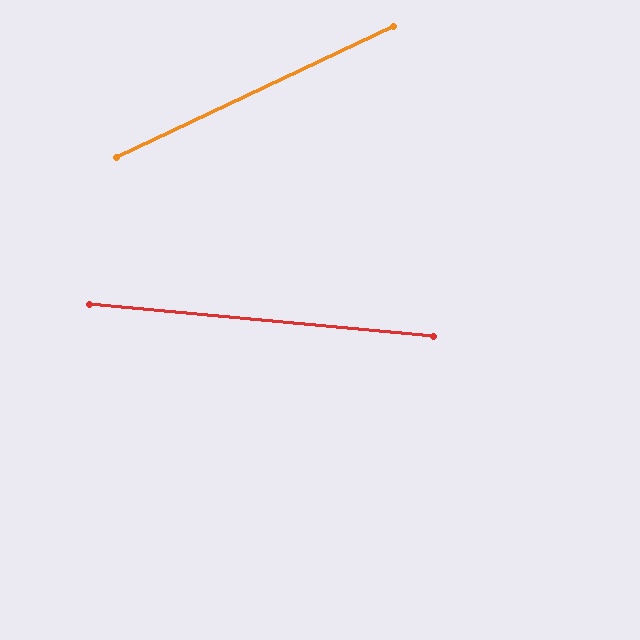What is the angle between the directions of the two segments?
Approximately 31 degrees.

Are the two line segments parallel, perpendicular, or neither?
Neither parallel nor perpendicular — they differ by about 31°.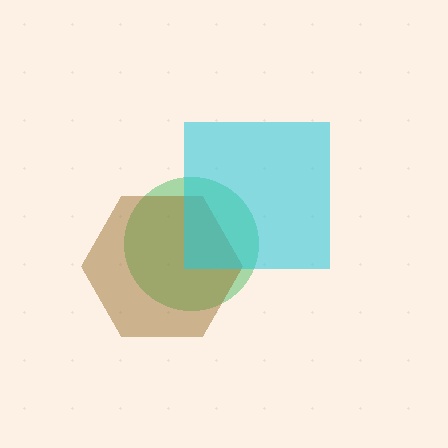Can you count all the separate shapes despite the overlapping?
Yes, there are 3 separate shapes.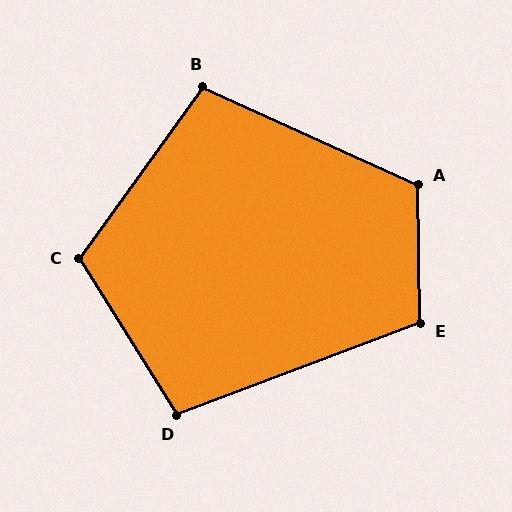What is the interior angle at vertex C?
Approximately 112 degrees (obtuse).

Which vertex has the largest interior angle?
A, at approximately 115 degrees.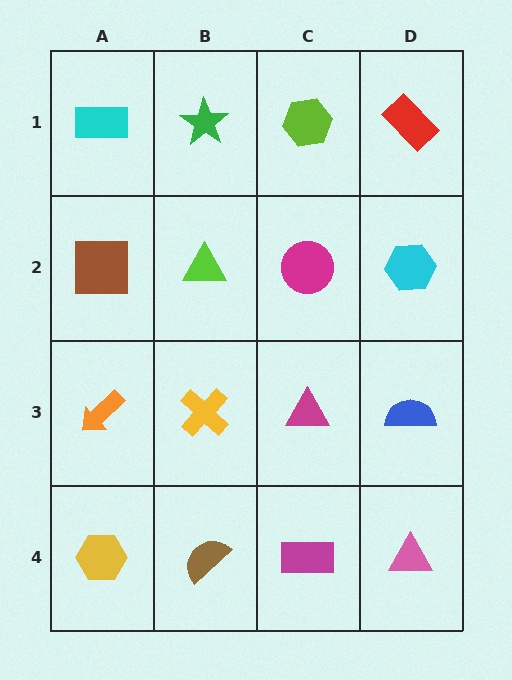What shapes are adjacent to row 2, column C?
A lime hexagon (row 1, column C), a magenta triangle (row 3, column C), a lime triangle (row 2, column B), a cyan hexagon (row 2, column D).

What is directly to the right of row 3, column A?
A yellow cross.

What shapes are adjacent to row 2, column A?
A cyan rectangle (row 1, column A), an orange arrow (row 3, column A), a lime triangle (row 2, column B).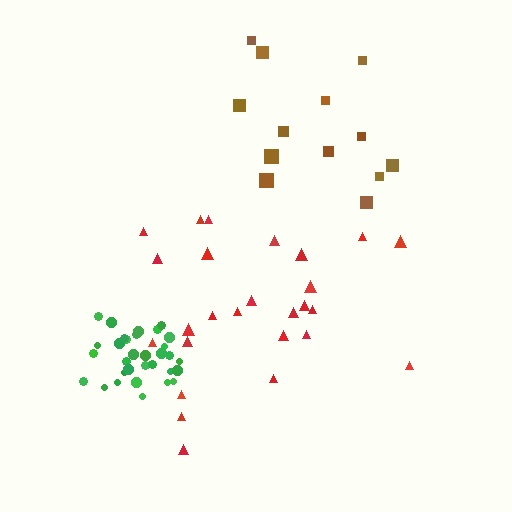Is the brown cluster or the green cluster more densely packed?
Green.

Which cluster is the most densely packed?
Green.